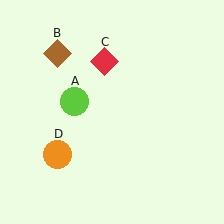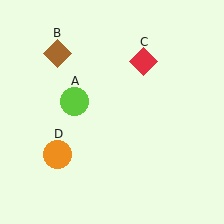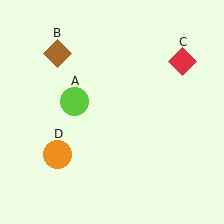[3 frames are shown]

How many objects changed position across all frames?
1 object changed position: red diamond (object C).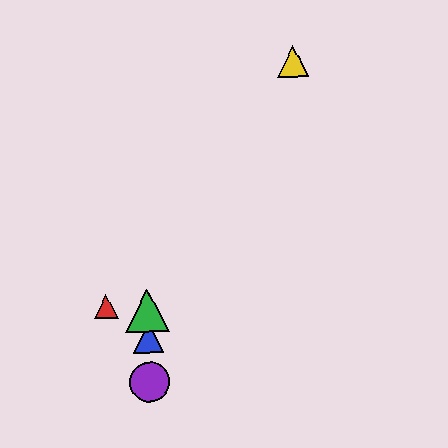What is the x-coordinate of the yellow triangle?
The yellow triangle is at x≈293.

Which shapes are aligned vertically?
The blue triangle, the green triangle, the purple circle are aligned vertically.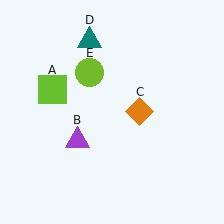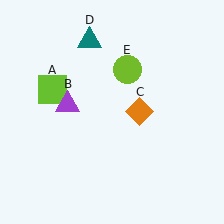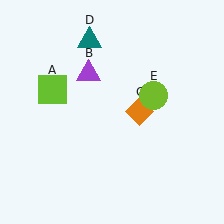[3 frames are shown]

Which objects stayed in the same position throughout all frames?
Lime square (object A) and orange diamond (object C) and teal triangle (object D) remained stationary.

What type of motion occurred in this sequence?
The purple triangle (object B), lime circle (object E) rotated clockwise around the center of the scene.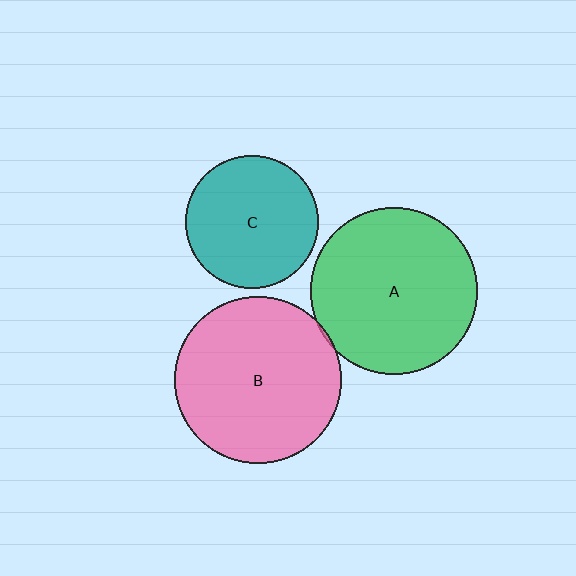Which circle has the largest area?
Circle A (green).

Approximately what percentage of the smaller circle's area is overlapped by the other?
Approximately 5%.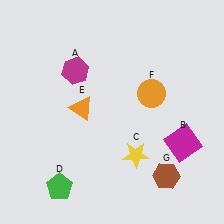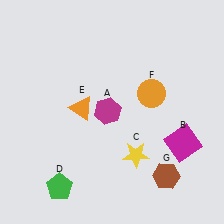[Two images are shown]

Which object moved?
The magenta hexagon (A) moved down.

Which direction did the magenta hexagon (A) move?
The magenta hexagon (A) moved down.